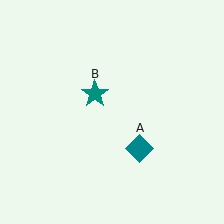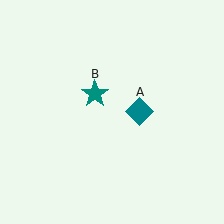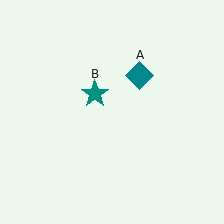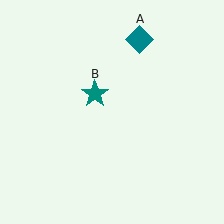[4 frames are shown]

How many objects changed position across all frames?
1 object changed position: teal diamond (object A).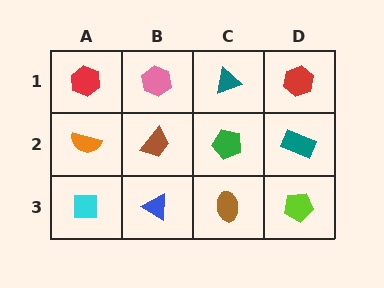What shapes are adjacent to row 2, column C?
A teal triangle (row 1, column C), a brown ellipse (row 3, column C), a brown trapezoid (row 2, column B), a teal rectangle (row 2, column D).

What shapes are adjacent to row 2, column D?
A red hexagon (row 1, column D), a lime pentagon (row 3, column D), a green pentagon (row 2, column C).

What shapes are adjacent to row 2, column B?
A pink hexagon (row 1, column B), a blue triangle (row 3, column B), an orange semicircle (row 2, column A), a green pentagon (row 2, column C).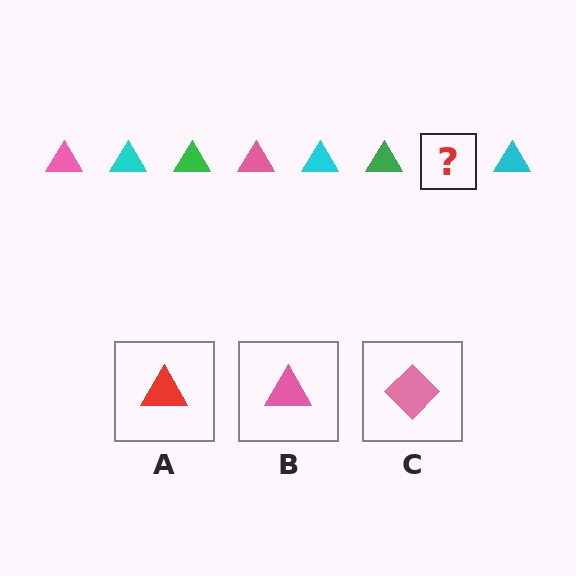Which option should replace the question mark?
Option B.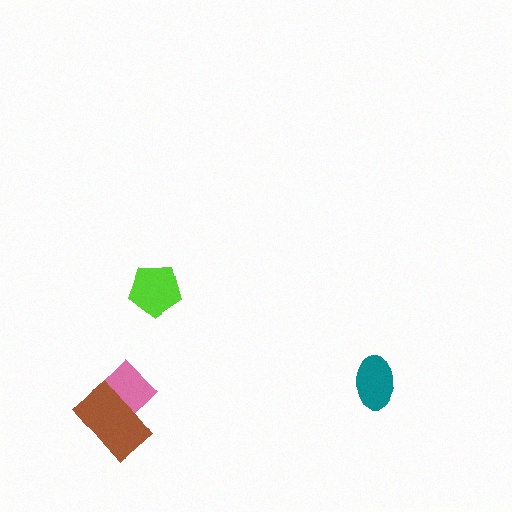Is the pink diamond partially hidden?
Yes, it is partially covered by another shape.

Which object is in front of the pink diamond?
The brown rectangle is in front of the pink diamond.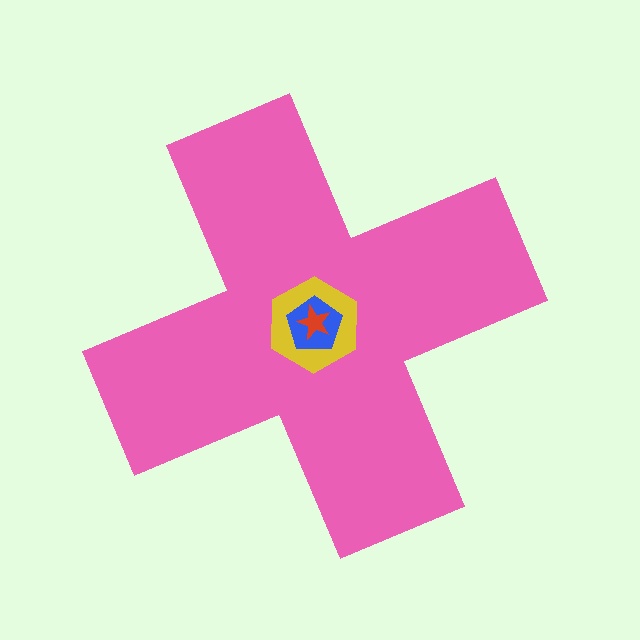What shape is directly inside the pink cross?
The yellow hexagon.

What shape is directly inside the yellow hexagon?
The blue pentagon.